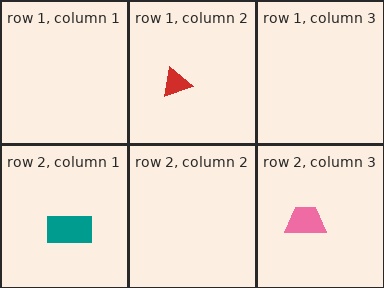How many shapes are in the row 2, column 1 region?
1.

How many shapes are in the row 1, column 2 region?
1.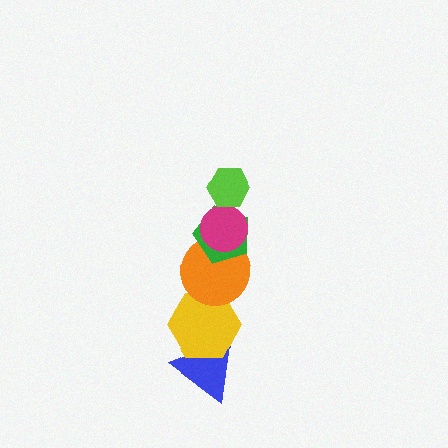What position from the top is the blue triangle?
The blue triangle is 6th from the top.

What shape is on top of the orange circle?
The green pentagon is on top of the orange circle.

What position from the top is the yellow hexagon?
The yellow hexagon is 5th from the top.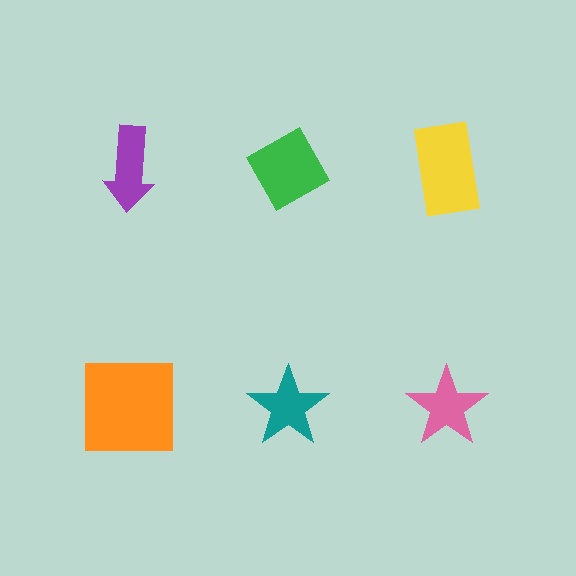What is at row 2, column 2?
A teal star.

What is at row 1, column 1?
A purple arrow.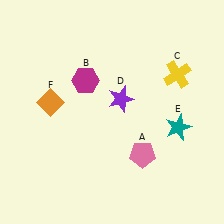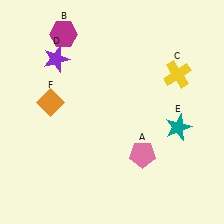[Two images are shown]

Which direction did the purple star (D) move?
The purple star (D) moved left.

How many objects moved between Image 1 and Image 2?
2 objects moved between the two images.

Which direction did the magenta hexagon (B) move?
The magenta hexagon (B) moved up.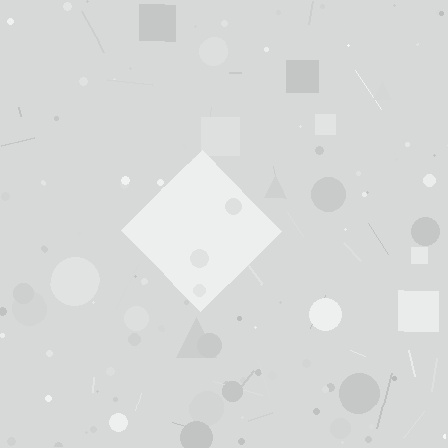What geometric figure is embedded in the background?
A diamond is embedded in the background.